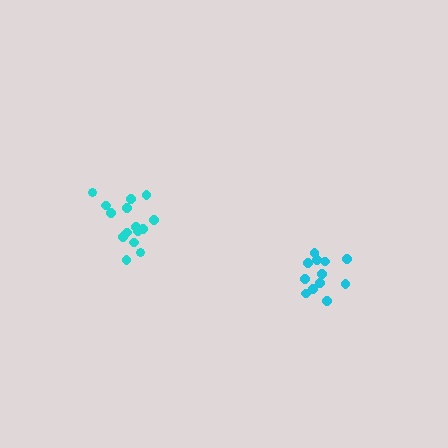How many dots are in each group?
Group 1: 12 dots, Group 2: 15 dots (27 total).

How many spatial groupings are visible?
There are 2 spatial groupings.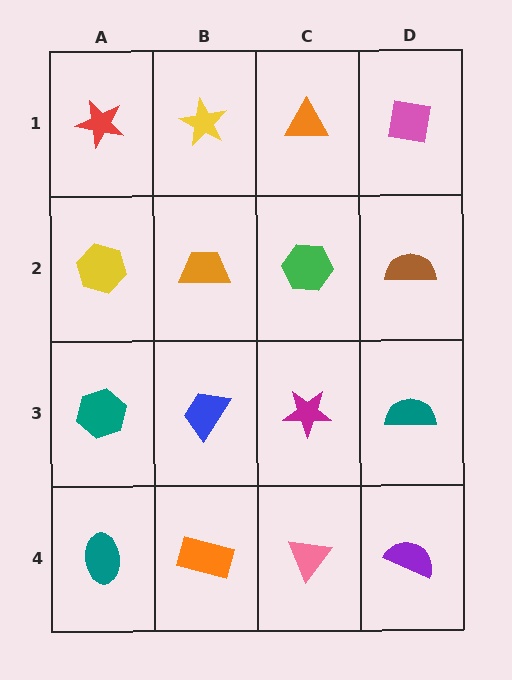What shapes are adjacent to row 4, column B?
A blue trapezoid (row 3, column B), a teal ellipse (row 4, column A), a pink triangle (row 4, column C).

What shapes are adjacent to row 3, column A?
A yellow hexagon (row 2, column A), a teal ellipse (row 4, column A), a blue trapezoid (row 3, column B).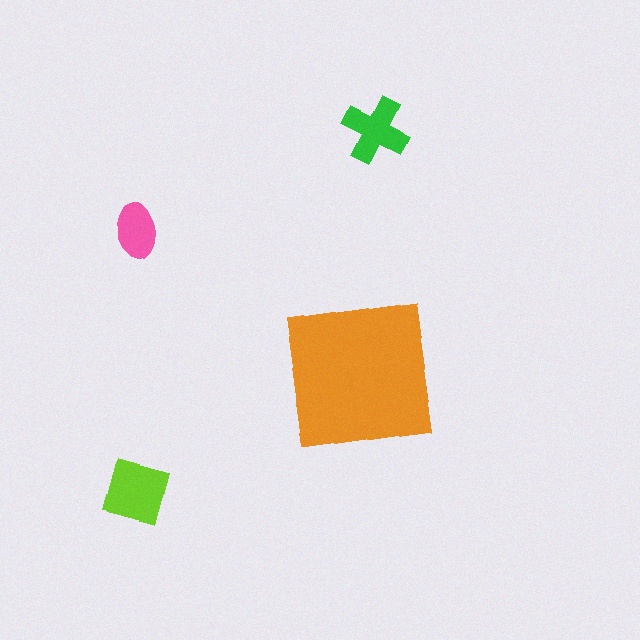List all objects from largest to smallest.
The orange square, the lime diamond, the green cross, the pink ellipse.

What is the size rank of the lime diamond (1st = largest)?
2nd.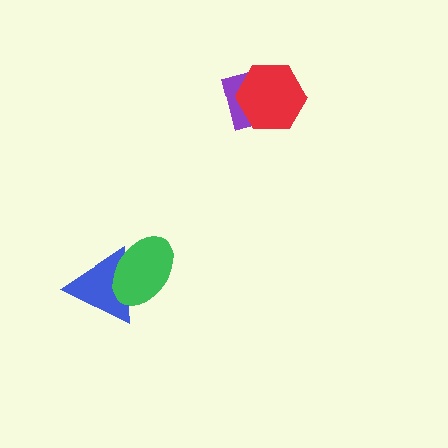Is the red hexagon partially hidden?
No, no other shape covers it.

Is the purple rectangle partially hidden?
Yes, it is partially covered by another shape.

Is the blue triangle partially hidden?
Yes, it is partially covered by another shape.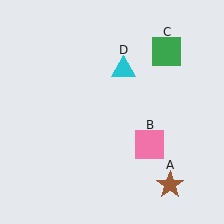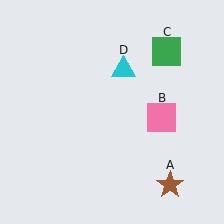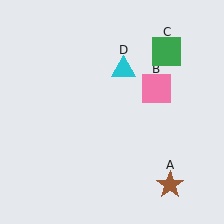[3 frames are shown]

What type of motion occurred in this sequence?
The pink square (object B) rotated counterclockwise around the center of the scene.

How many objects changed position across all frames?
1 object changed position: pink square (object B).